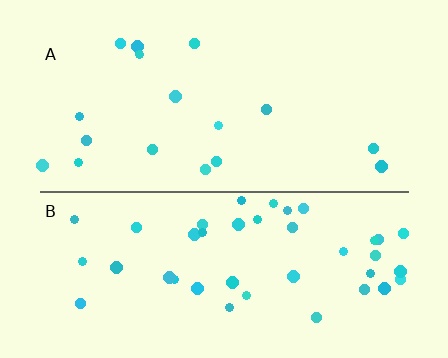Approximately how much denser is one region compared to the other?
Approximately 2.5× — region B over region A.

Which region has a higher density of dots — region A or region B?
B (the bottom).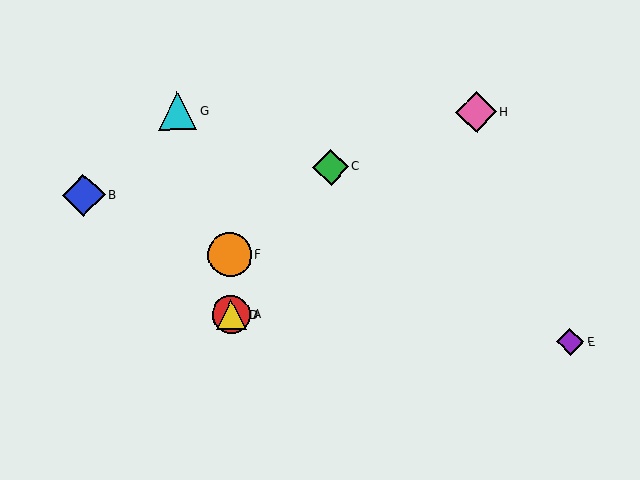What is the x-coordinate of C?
Object C is at x≈331.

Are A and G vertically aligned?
No, A is at x≈231 and G is at x≈177.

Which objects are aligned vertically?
Objects A, D, F are aligned vertically.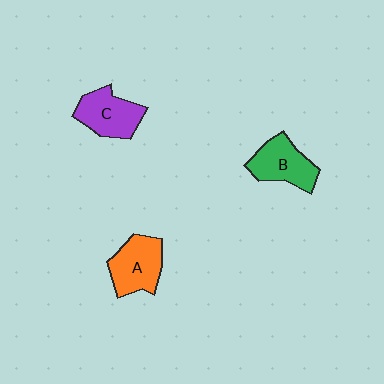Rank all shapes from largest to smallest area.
From largest to smallest: A (orange), C (purple), B (green).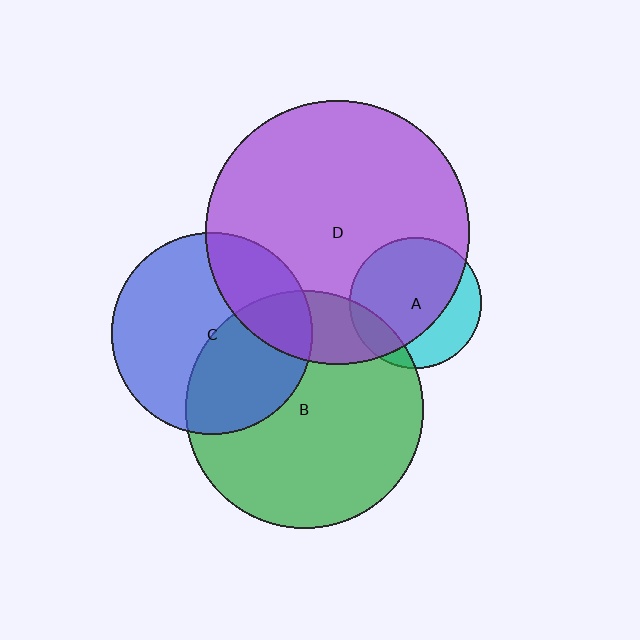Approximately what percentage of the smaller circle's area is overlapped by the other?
Approximately 15%.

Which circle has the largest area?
Circle D (purple).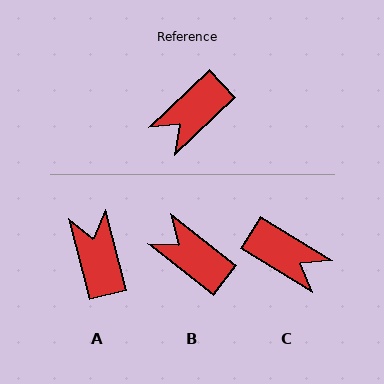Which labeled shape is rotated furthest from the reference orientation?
A, about 119 degrees away.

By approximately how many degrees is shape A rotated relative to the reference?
Approximately 119 degrees clockwise.